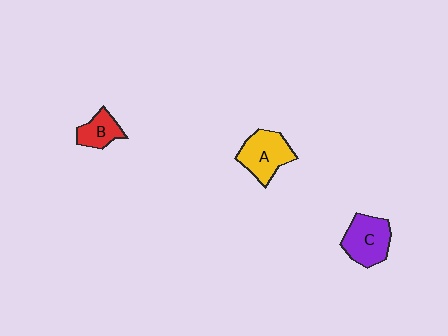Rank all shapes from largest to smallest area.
From largest to smallest: A (yellow), C (purple), B (red).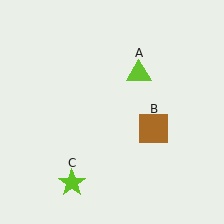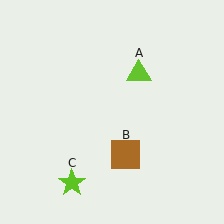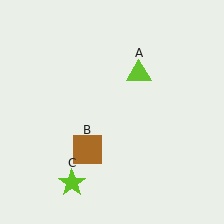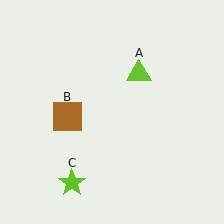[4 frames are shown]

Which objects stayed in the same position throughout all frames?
Lime triangle (object A) and lime star (object C) remained stationary.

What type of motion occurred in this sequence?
The brown square (object B) rotated clockwise around the center of the scene.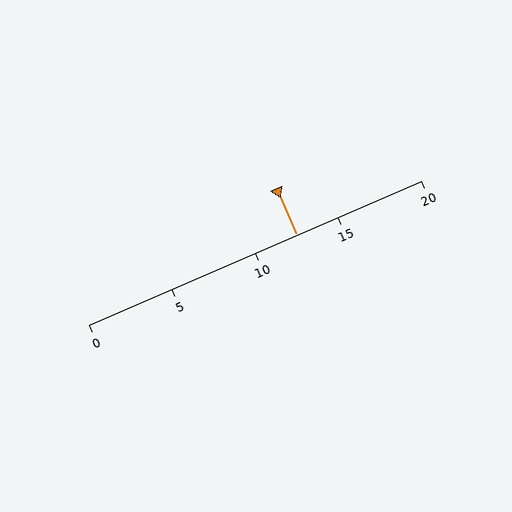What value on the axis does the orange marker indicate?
The marker indicates approximately 12.5.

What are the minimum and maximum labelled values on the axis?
The axis runs from 0 to 20.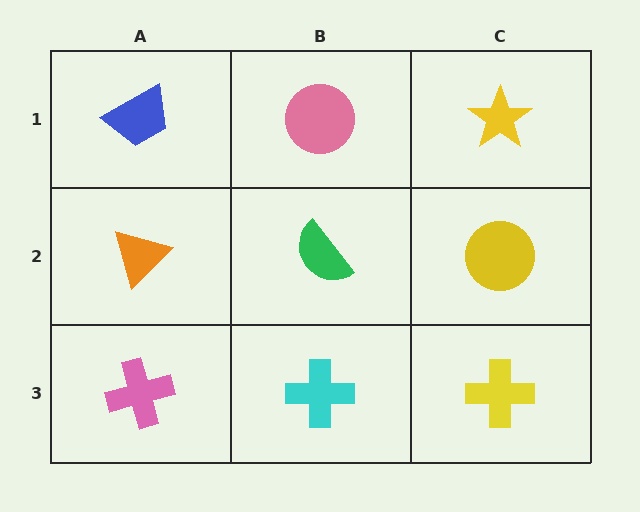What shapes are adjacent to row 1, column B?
A green semicircle (row 2, column B), a blue trapezoid (row 1, column A), a yellow star (row 1, column C).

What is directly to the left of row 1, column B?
A blue trapezoid.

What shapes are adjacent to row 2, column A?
A blue trapezoid (row 1, column A), a pink cross (row 3, column A), a green semicircle (row 2, column B).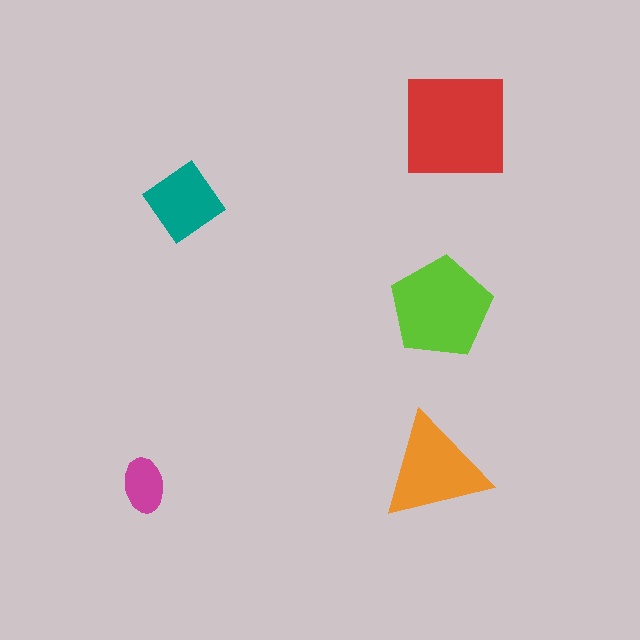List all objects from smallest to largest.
The magenta ellipse, the teal diamond, the orange triangle, the lime pentagon, the red square.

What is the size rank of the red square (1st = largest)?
1st.